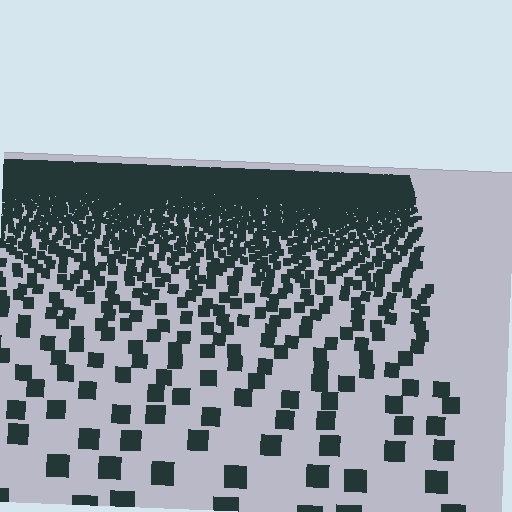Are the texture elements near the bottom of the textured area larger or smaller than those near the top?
Larger. Near the bottom, elements are closer to the viewer and appear at a bigger on-screen size.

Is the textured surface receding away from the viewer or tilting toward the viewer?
The surface is receding away from the viewer. Texture elements get smaller and denser toward the top.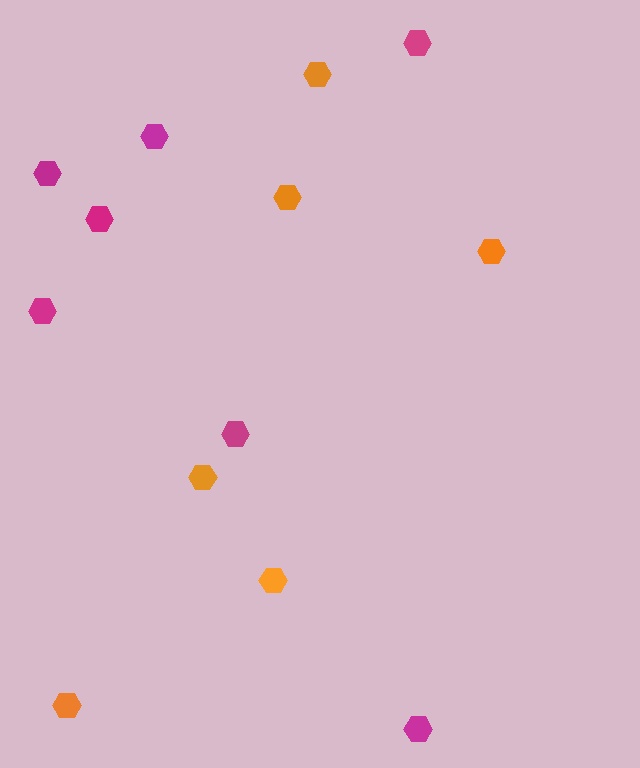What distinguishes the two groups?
There are 2 groups: one group of orange hexagons (6) and one group of magenta hexagons (7).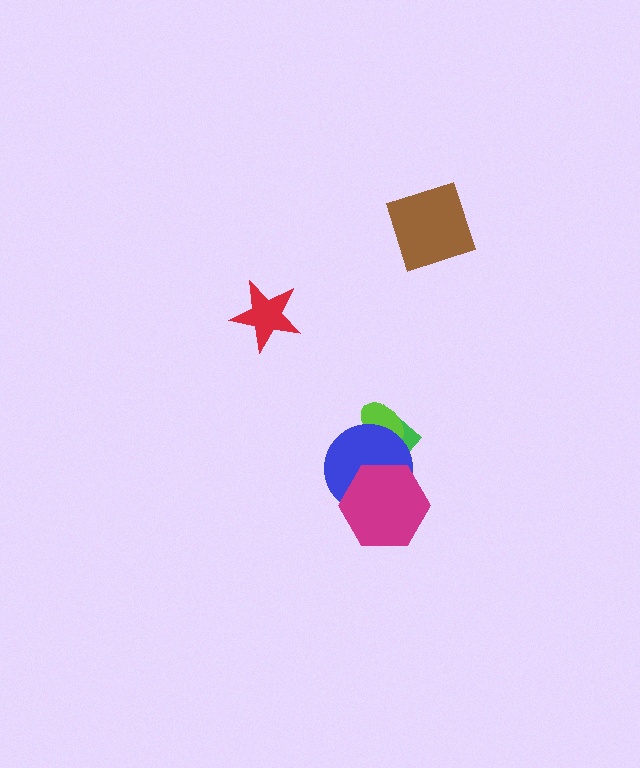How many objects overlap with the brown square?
0 objects overlap with the brown square.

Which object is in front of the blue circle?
The magenta hexagon is in front of the blue circle.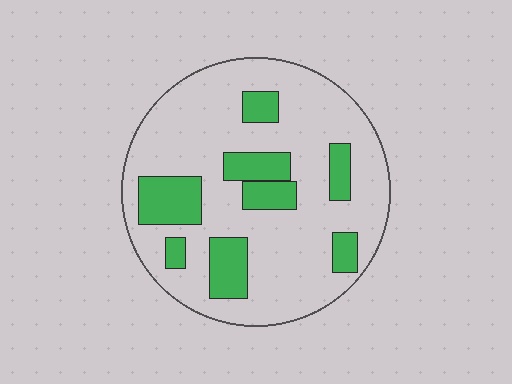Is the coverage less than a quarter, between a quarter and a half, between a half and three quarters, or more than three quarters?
Less than a quarter.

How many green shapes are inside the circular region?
8.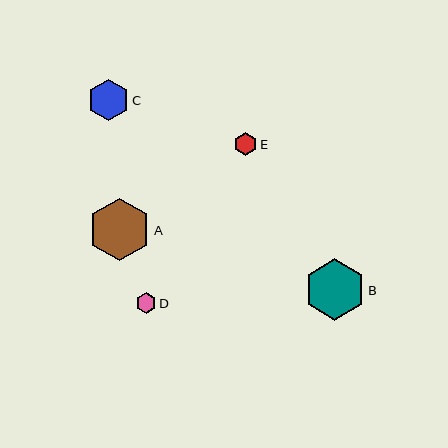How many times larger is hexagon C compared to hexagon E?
Hexagon C is approximately 1.8 times the size of hexagon E.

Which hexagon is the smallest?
Hexagon D is the smallest with a size of approximately 21 pixels.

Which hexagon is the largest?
Hexagon A is the largest with a size of approximately 62 pixels.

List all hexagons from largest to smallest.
From largest to smallest: A, B, C, E, D.